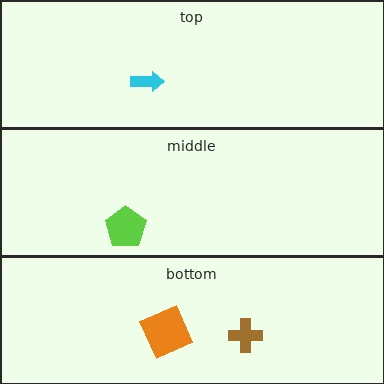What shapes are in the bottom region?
The orange square, the brown cross.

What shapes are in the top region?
The cyan arrow.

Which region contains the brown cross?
The bottom region.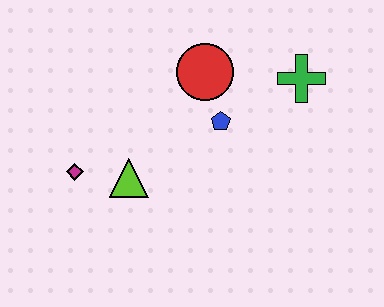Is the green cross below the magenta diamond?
No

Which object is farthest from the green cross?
The magenta diamond is farthest from the green cross.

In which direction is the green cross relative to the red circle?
The green cross is to the right of the red circle.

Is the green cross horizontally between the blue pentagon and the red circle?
No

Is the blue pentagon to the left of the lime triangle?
No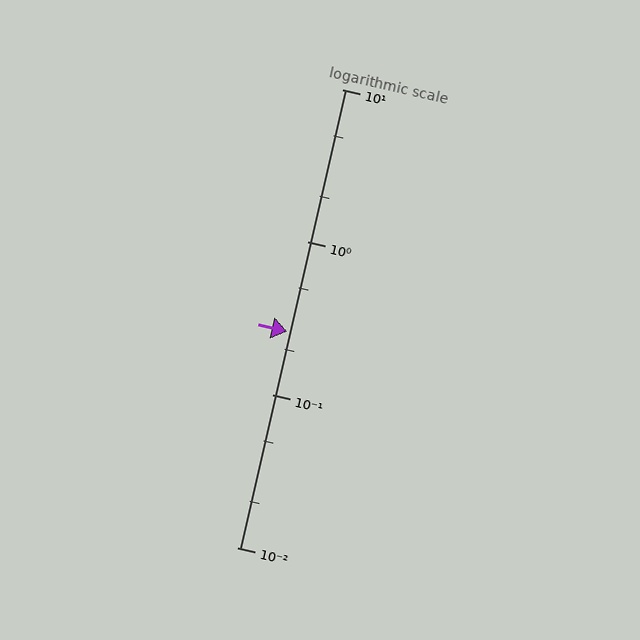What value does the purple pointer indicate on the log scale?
The pointer indicates approximately 0.26.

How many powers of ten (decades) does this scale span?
The scale spans 3 decades, from 0.01 to 10.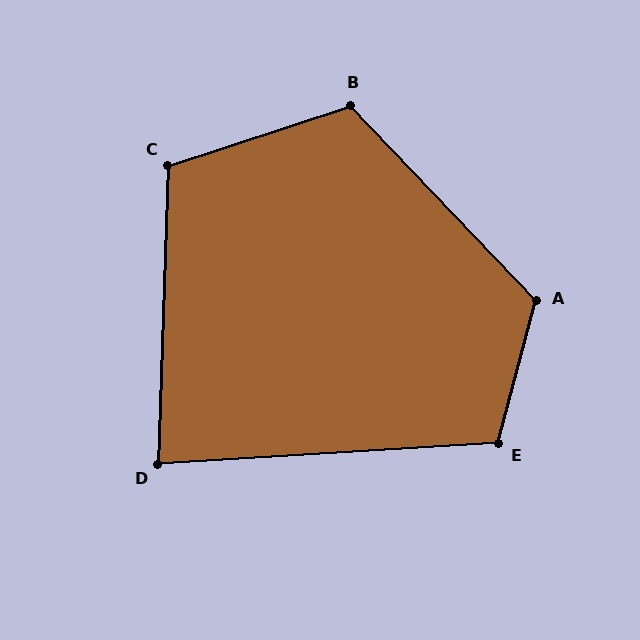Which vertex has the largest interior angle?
A, at approximately 122 degrees.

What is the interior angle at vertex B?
Approximately 115 degrees (obtuse).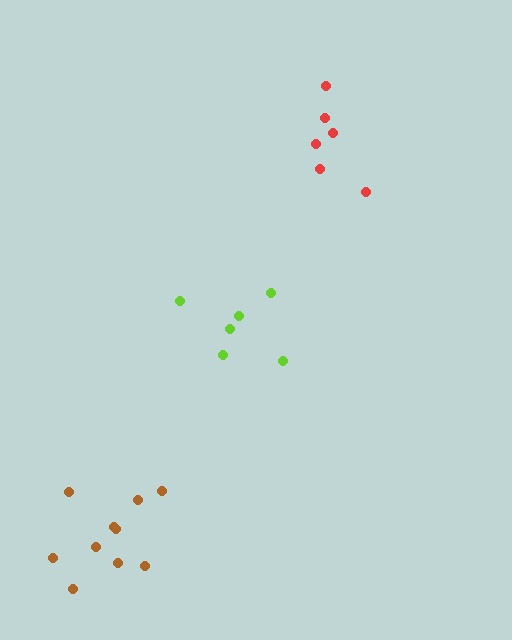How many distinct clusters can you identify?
There are 3 distinct clusters.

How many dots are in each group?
Group 1: 10 dots, Group 2: 6 dots, Group 3: 6 dots (22 total).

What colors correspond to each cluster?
The clusters are colored: brown, red, lime.